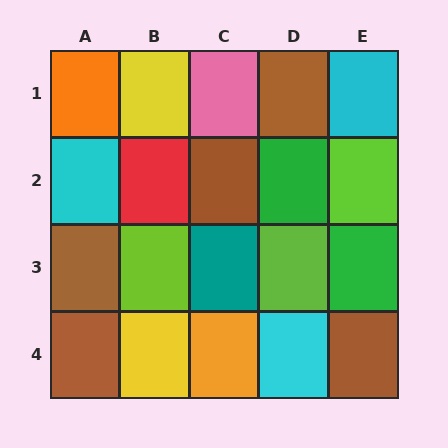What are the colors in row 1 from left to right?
Orange, yellow, pink, brown, cyan.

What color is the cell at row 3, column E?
Green.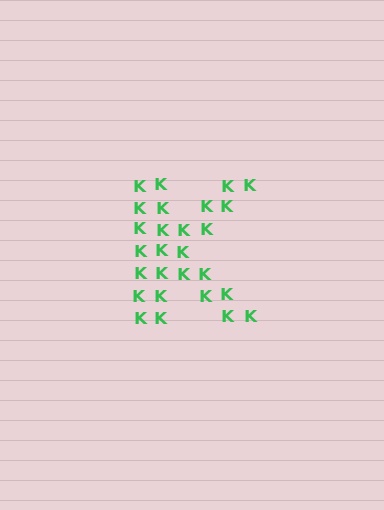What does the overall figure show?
The overall figure shows the letter K.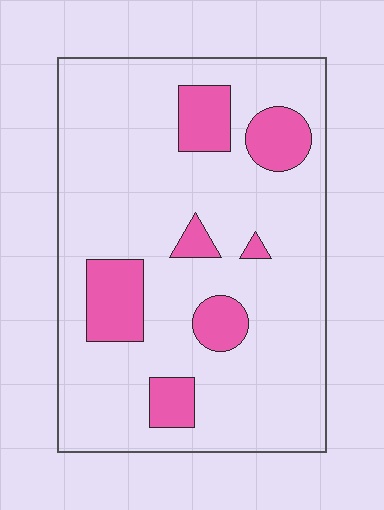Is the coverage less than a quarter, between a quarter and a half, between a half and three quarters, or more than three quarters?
Less than a quarter.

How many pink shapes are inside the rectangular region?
7.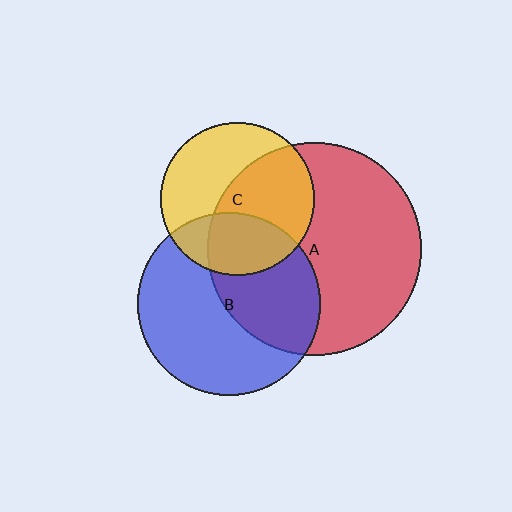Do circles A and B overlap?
Yes.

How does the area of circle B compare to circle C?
Approximately 1.4 times.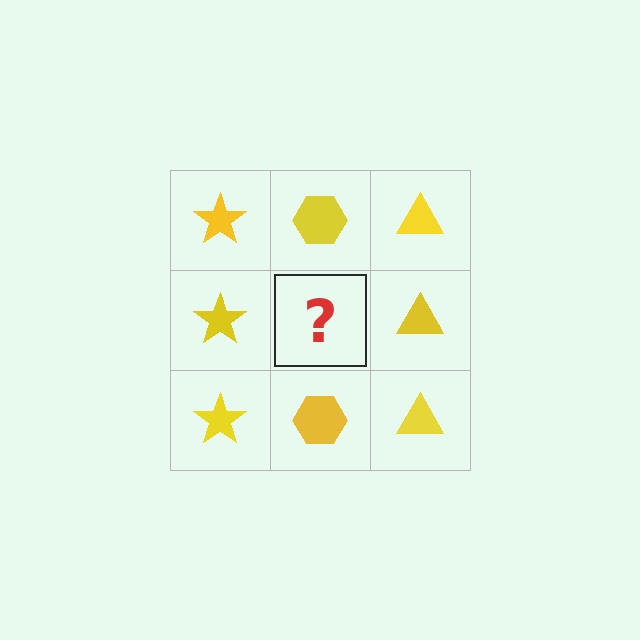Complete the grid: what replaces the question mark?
The question mark should be replaced with a yellow hexagon.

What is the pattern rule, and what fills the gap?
The rule is that each column has a consistent shape. The gap should be filled with a yellow hexagon.